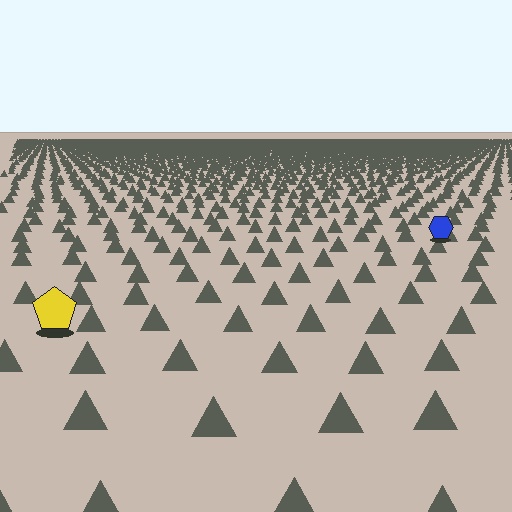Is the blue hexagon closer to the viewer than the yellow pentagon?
No. The yellow pentagon is closer — you can tell from the texture gradient: the ground texture is coarser near it.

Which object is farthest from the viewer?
The blue hexagon is farthest from the viewer. It appears smaller and the ground texture around it is denser.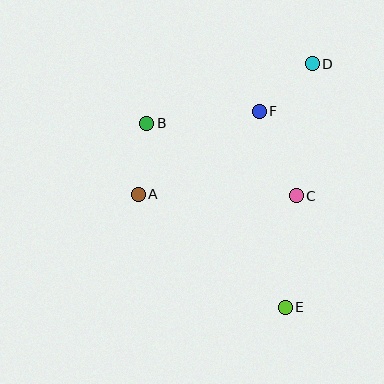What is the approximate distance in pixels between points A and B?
The distance between A and B is approximately 71 pixels.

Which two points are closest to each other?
Points D and F are closest to each other.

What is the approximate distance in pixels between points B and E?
The distance between B and E is approximately 230 pixels.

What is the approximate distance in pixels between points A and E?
The distance between A and E is approximately 186 pixels.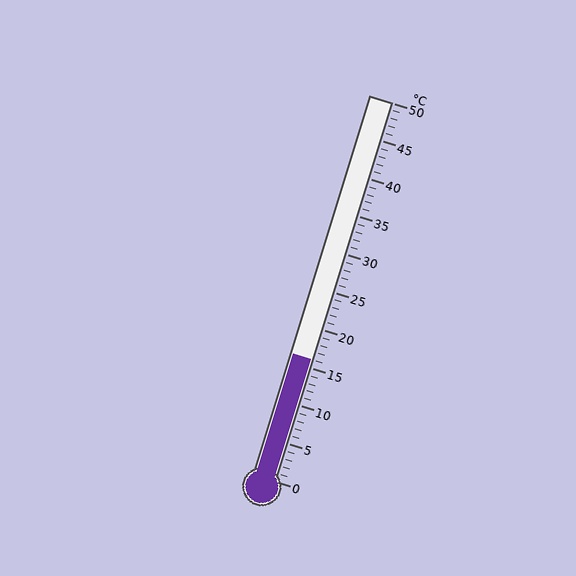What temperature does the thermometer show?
The thermometer shows approximately 16°C.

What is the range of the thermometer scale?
The thermometer scale ranges from 0°C to 50°C.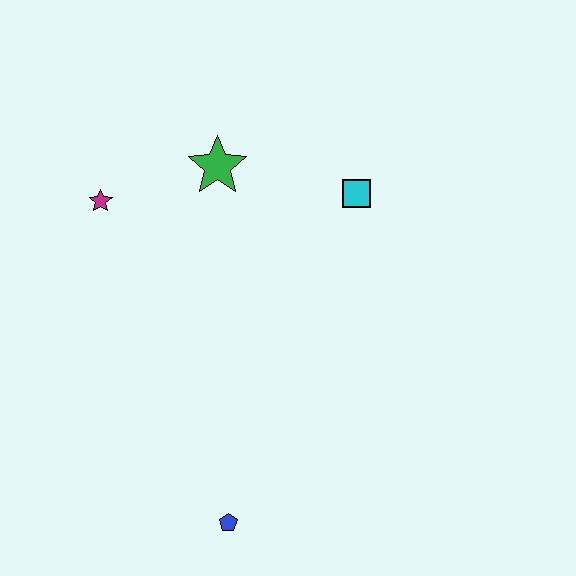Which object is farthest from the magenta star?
The blue pentagon is farthest from the magenta star.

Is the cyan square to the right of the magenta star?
Yes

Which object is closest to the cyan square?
The green star is closest to the cyan square.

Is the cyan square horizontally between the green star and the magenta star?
No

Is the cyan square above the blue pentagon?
Yes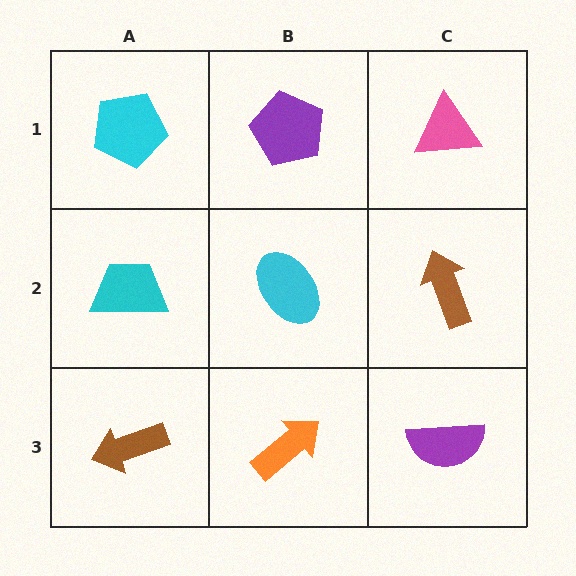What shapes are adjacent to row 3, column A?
A cyan trapezoid (row 2, column A), an orange arrow (row 3, column B).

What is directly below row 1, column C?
A brown arrow.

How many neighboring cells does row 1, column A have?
2.